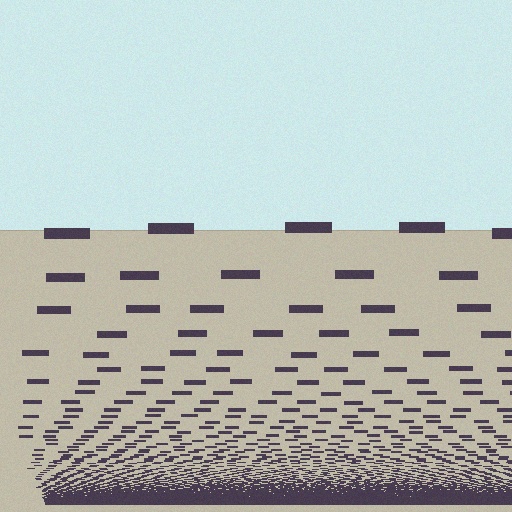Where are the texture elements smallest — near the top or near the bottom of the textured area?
Near the bottom.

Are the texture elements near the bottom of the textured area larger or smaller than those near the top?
Smaller. The gradient is inverted — elements near the bottom are smaller and denser.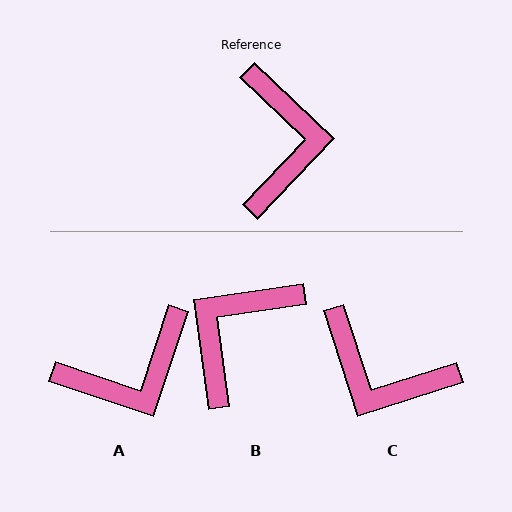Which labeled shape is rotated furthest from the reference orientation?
B, about 142 degrees away.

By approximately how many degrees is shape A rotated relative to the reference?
Approximately 65 degrees clockwise.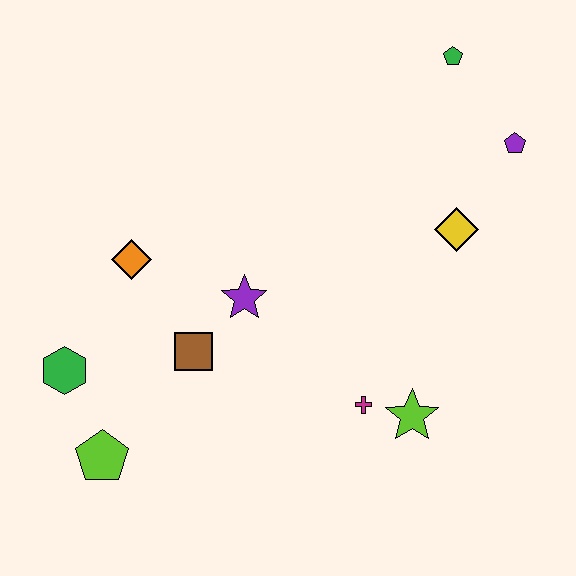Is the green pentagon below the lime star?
No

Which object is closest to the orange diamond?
The brown square is closest to the orange diamond.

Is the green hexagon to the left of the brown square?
Yes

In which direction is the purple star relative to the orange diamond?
The purple star is to the right of the orange diamond.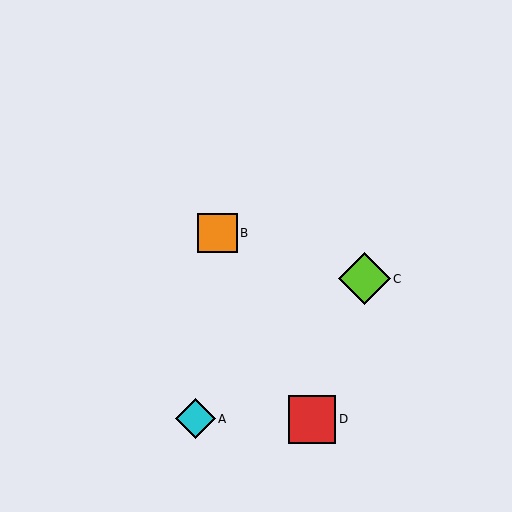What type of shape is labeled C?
Shape C is a lime diamond.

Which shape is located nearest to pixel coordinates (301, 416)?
The red square (labeled D) at (312, 419) is nearest to that location.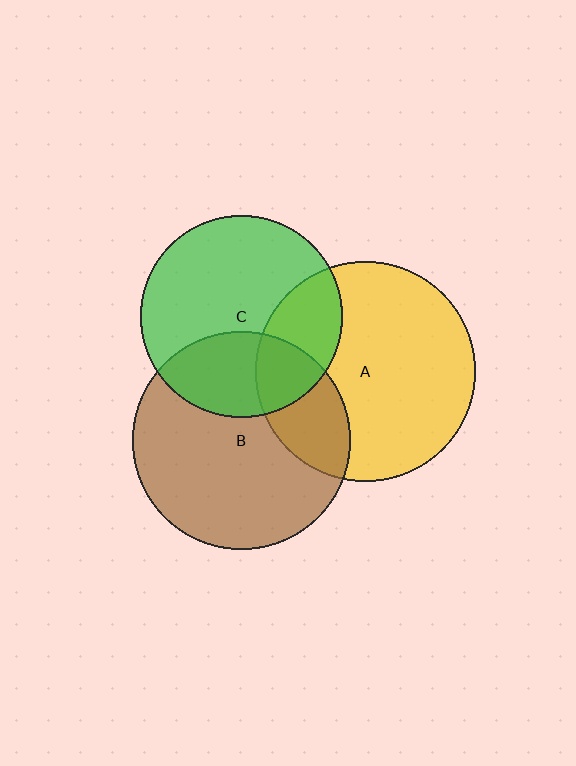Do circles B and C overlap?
Yes.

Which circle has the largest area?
Circle A (yellow).